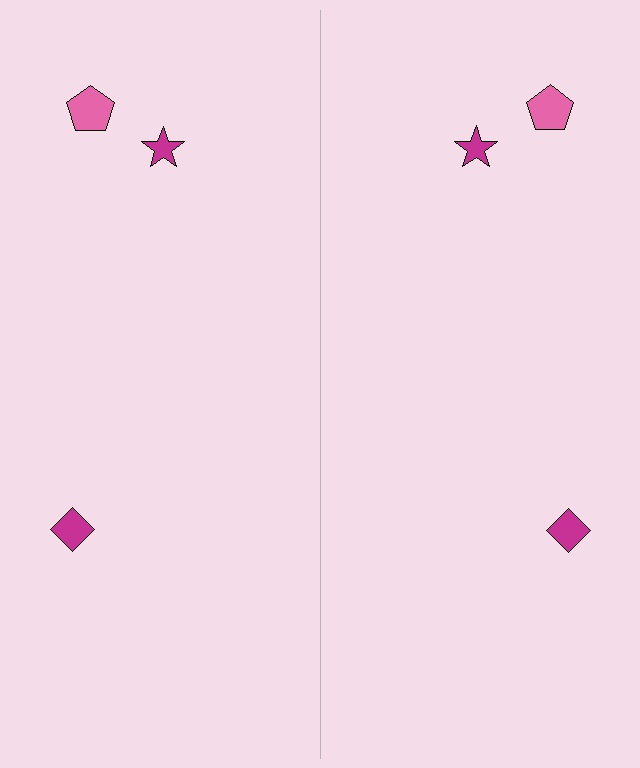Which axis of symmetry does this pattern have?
The pattern has a vertical axis of symmetry running through the center of the image.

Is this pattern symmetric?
Yes, this pattern has bilateral (reflection) symmetry.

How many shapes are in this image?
There are 6 shapes in this image.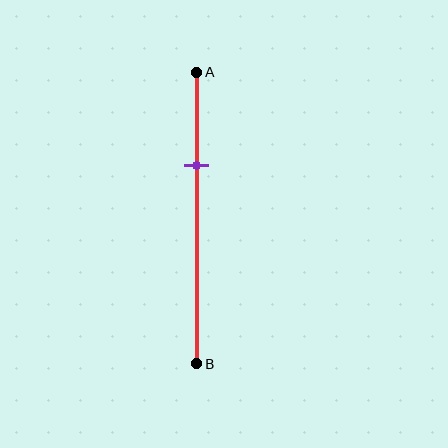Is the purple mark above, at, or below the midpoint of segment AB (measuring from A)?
The purple mark is above the midpoint of segment AB.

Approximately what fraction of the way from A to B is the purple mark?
The purple mark is approximately 30% of the way from A to B.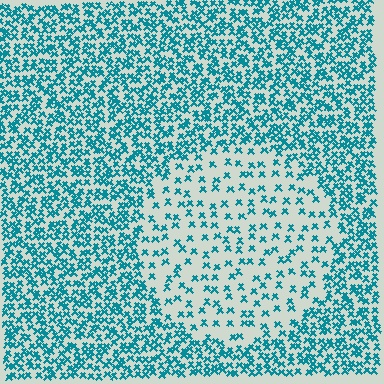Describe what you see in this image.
The image contains small teal elements arranged at two different densities. A circle-shaped region is visible where the elements are less densely packed than the surrounding area.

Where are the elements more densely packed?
The elements are more densely packed outside the circle boundary.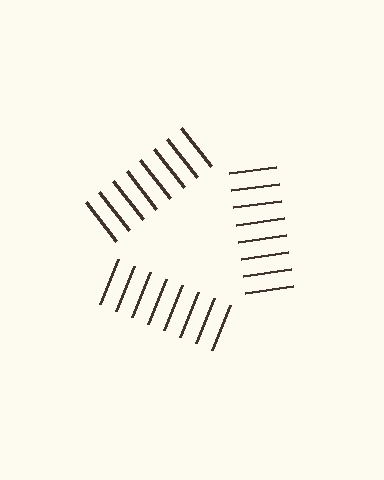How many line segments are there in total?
24 — 8 along each of the 3 edges.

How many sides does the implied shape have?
3 sides — the line-ends trace a triangle.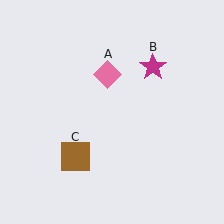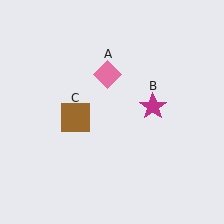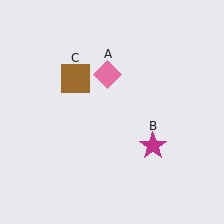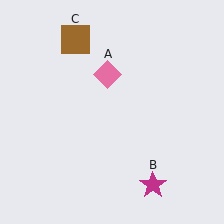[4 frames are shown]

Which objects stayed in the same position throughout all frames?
Pink diamond (object A) remained stationary.